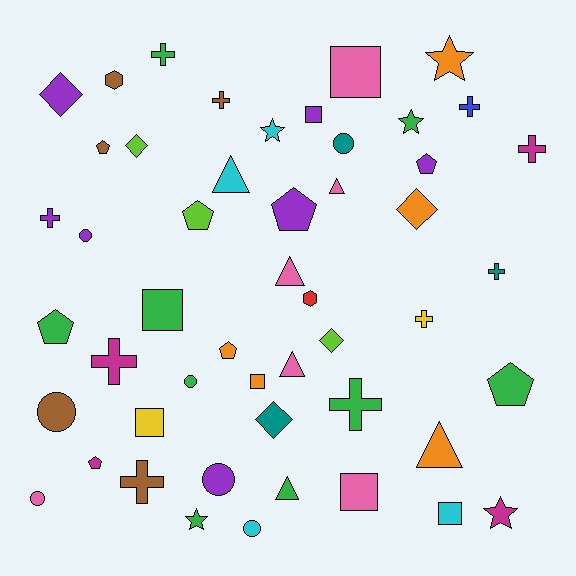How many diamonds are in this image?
There are 5 diamonds.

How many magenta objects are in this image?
There are 4 magenta objects.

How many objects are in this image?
There are 50 objects.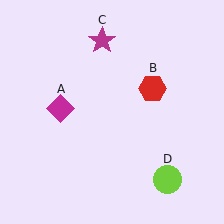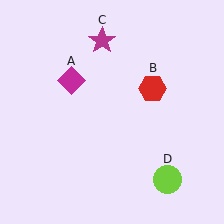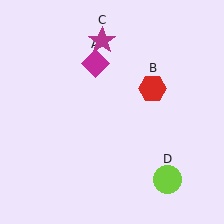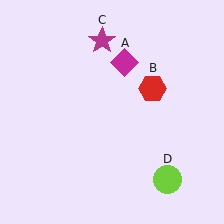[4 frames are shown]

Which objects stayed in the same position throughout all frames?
Red hexagon (object B) and magenta star (object C) and lime circle (object D) remained stationary.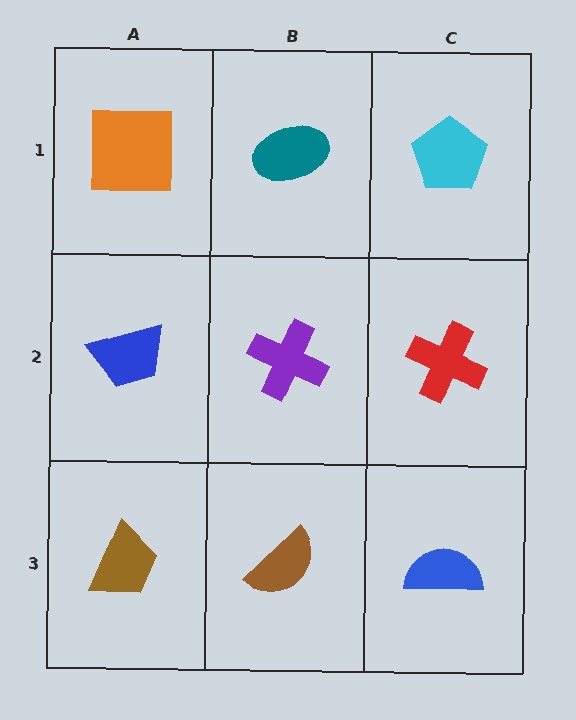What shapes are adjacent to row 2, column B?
A teal ellipse (row 1, column B), a brown semicircle (row 3, column B), a blue trapezoid (row 2, column A), a red cross (row 2, column C).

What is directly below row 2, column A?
A brown trapezoid.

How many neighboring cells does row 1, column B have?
3.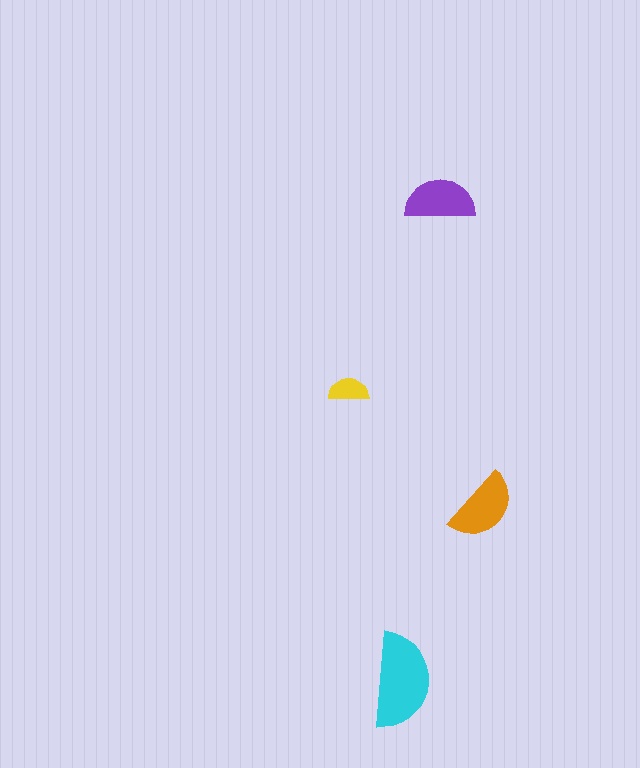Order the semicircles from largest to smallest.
the cyan one, the orange one, the purple one, the yellow one.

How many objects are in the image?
There are 4 objects in the image.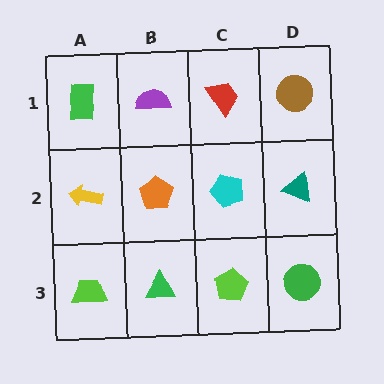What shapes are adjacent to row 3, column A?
A yellow arrow (row 2, column A), a green triangle (row 3, column B).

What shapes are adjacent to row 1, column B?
An orange pentagon (row 2, column B), a green rectangle (row 1, column A), a red trapezoid (row 1, column C).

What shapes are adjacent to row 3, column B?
An orange pentagon (row 2, column B), a lime trapezoid (row 3, column A), a lime pentagon (row 3, column C).